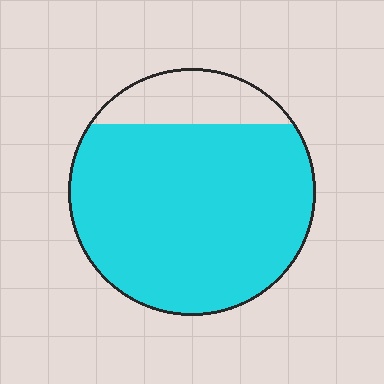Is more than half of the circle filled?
Yes.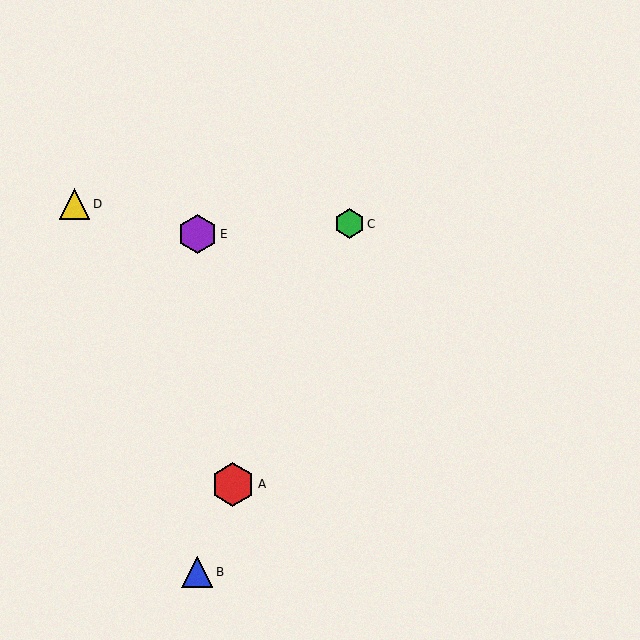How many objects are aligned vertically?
2 objects (B, E) are aligned vertically.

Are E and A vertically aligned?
No, E is at x≈197 and A is at x≈233.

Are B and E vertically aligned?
Yes, both are at x≈197.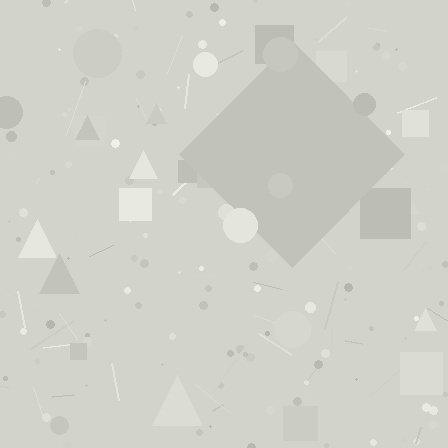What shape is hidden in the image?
A diamond is hidden in the image.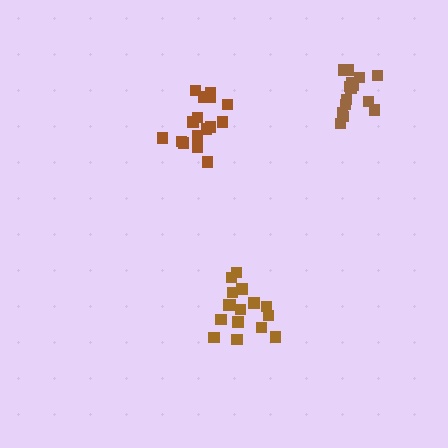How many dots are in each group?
Group 1: 16 dots, Group 2: 16 dots, Group 3: 15 dots (47 total).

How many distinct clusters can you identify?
There are 3 distinct clusters.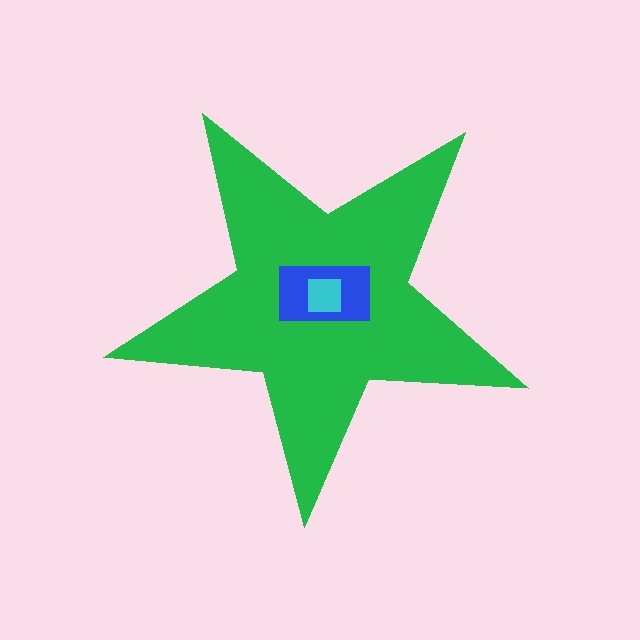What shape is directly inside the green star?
The blue rectangle.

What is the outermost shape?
The green star.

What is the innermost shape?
The cyan square.